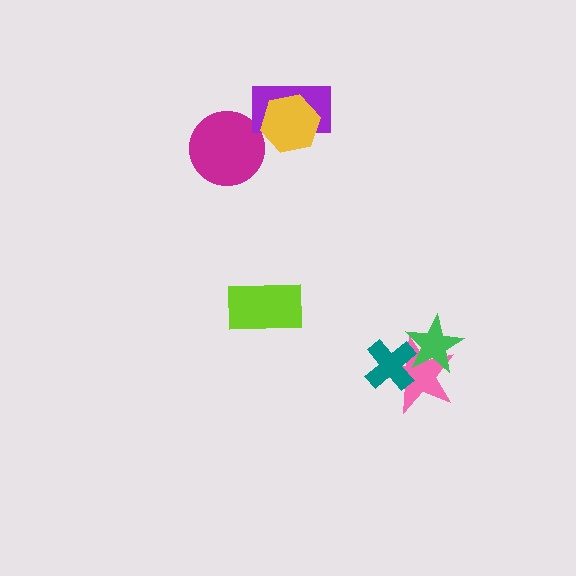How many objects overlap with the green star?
2 objects overlap with the green star.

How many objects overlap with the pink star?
2 objects overlap with the pink star.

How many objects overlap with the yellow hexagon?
1 object overlaps with the yellow hexagon.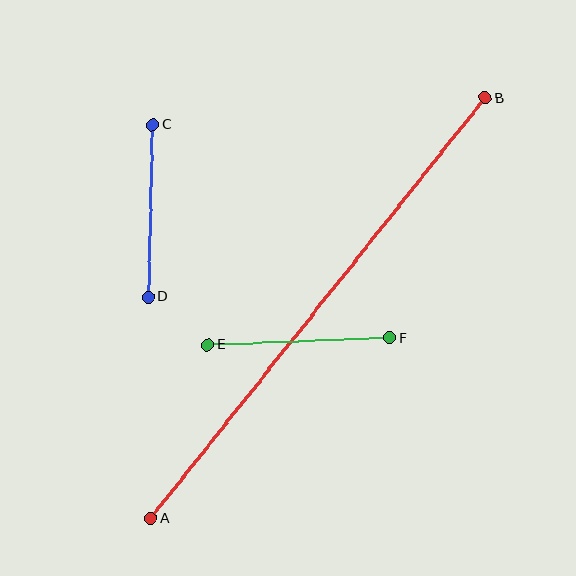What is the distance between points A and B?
The distance is approximately 537 pixels.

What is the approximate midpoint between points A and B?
The midpoint is at approximately (318, 308) pixels.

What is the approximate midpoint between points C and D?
The midpoint is at approximately (151, 211) pixels.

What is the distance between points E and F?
The distance is approximately 182 pixels.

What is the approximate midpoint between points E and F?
The midpoint is at approximately (299, 341) pixels.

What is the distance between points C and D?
The distance is approximately 172 pixels.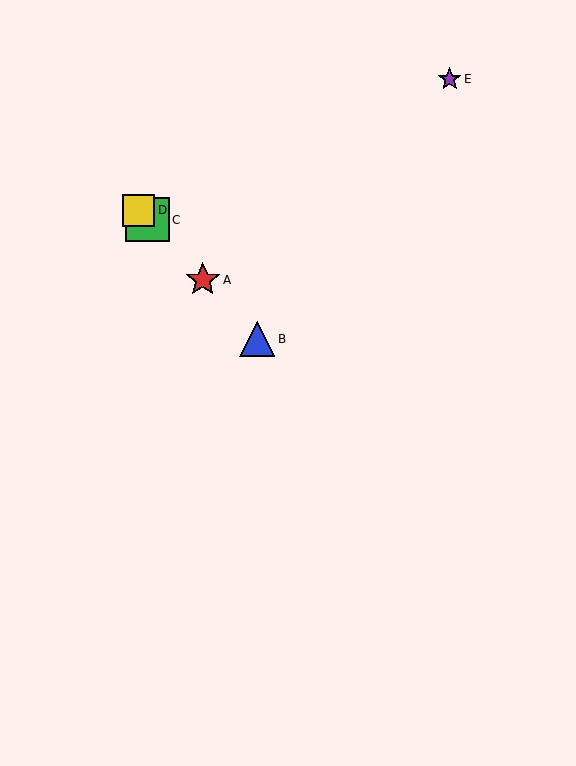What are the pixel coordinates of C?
Object C is at (147, 220).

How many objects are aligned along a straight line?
4 objects (A, B, C, D) are aligned along a straight line.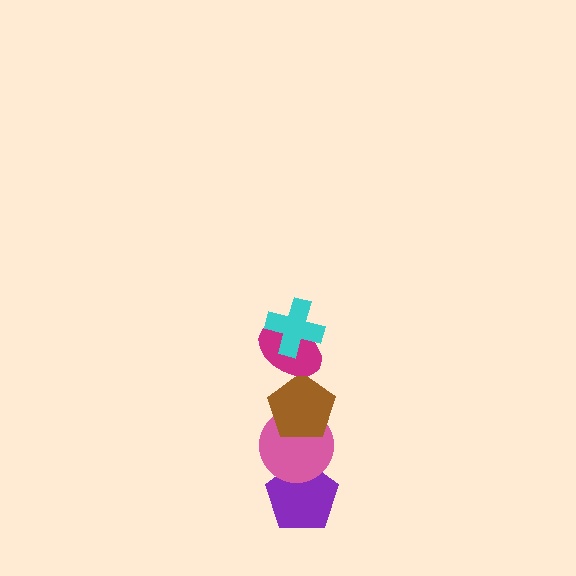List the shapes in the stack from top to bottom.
From top to bottom: the cyan cross, the magenta ellipse, the brown pentagon, the pink circle, the purple pentagon.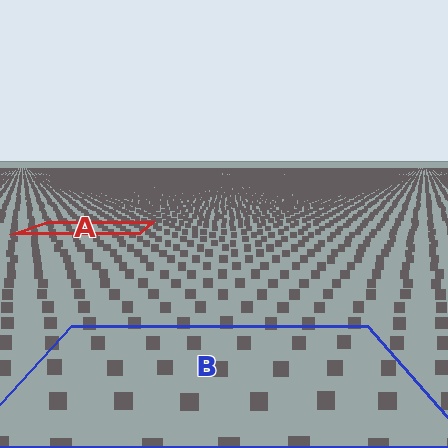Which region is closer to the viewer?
Region B is closer. The texture elements there are larger and more spread out.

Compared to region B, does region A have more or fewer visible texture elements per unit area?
Region A has more texture elements per unit area — they are packed more densely because it is farther away.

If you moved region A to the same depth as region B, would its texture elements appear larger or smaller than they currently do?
They would appear larger. At a closer depth, the same texture elements are projected at a bigger on-screen size.